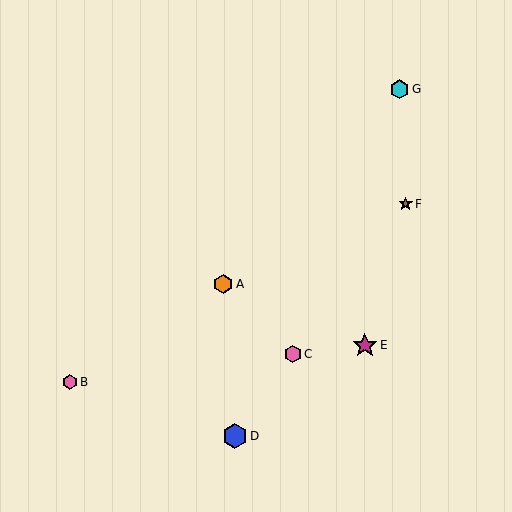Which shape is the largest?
The blue hexagon (labeled D) is the largest.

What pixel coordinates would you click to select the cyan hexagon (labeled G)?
Click at (399, 89) to select the cyan hexagon G.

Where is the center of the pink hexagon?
The center of the pink hexagon is at (293, 354).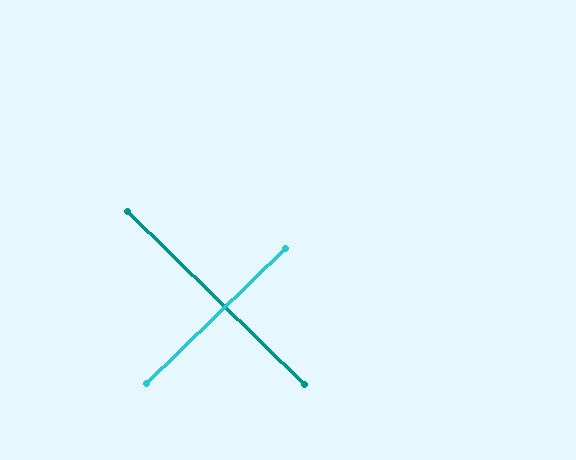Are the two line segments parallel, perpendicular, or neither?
Perpendicular — they meet at approximately 89°.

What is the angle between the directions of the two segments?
Approximately 89 degrees.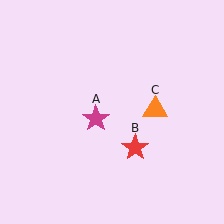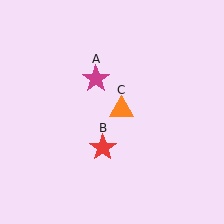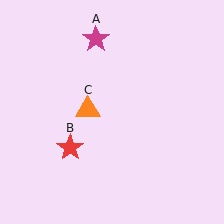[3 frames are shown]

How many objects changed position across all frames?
3 objects changed position: magenta star (object A), red star (object B), orange triangle (object C).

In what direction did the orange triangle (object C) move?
The orange triangle (object C) moved left.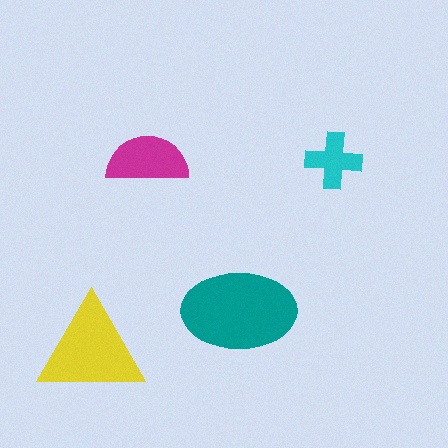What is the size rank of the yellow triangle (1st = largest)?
2nd.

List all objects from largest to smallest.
The teal ellipse, the yellow triangle, the magenta semicircle, the cyan cross.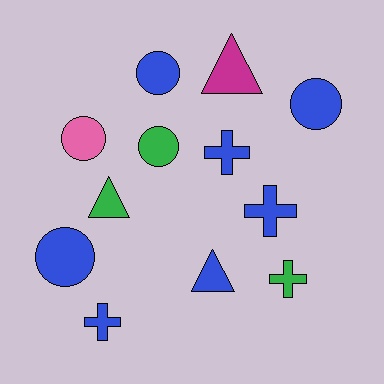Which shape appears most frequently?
Circle, with 5 objects.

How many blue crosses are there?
There are 3 blue crosses.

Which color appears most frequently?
Blue, with 7 objects.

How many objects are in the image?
There are 12 objects.